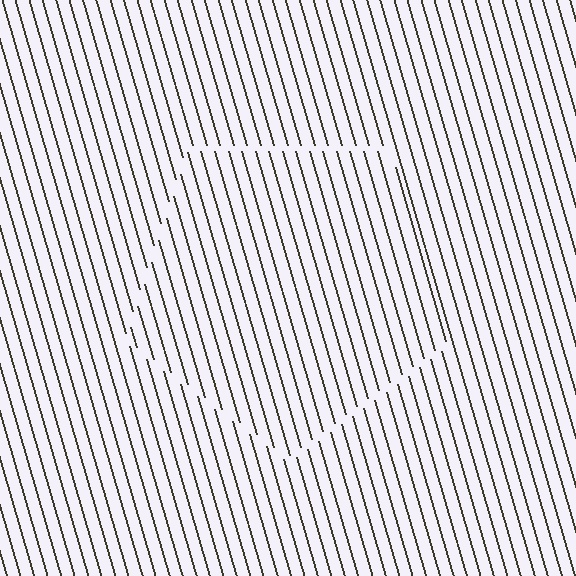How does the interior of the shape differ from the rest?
The interior of the shape contains the same grating, shifted by half a period — the contour is defined by the phase discontinuity where line-ends from the inner and outer gratings abut.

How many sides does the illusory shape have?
5 sides — the line-ends trace a pentagon.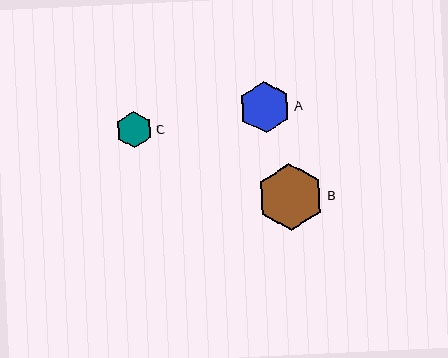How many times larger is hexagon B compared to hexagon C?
Hexagon B is approximately 1.8 times the size of hexagon C.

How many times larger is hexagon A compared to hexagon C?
Hexagon A is approximately 1.4 times the size of hexagon C.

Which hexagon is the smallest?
Hexagon C is the smallest with a size of approximately 36 pixels.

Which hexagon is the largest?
Hexagon B is the largest with a size of approximately 67 pixels.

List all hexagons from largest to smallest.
From largest to smallest: B, A, C.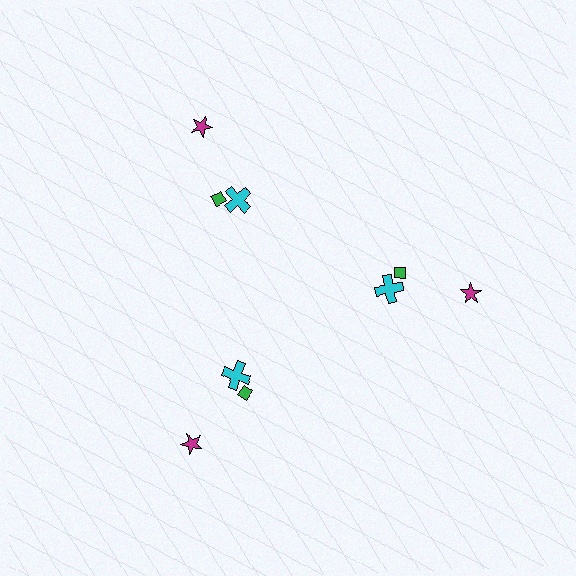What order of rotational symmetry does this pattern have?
This pattern has 3-fold rotational symmetry.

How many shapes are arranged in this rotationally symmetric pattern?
There are 9 shapes, arranged in 3 groups of 3.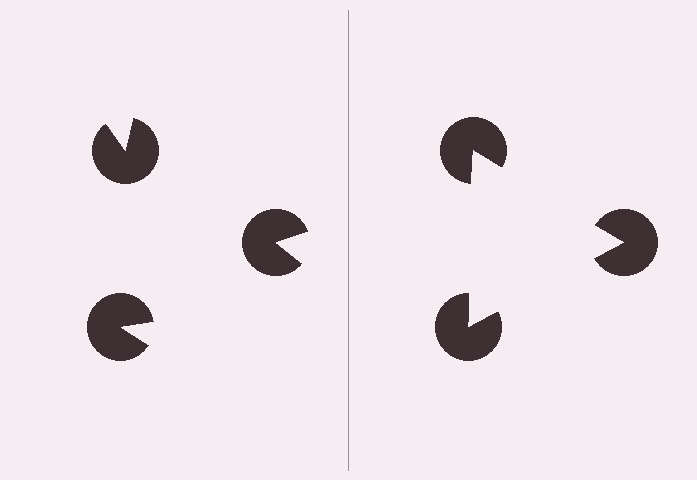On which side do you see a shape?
An illusory triangle appears on the right side. On the left side the wedge cuts are rotated, so no coherent shape forms.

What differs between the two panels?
The pac-man discs are positioned identically on both sides; only the wedge orientations differ. On the right they align to a triangle; on the left they are misaligned.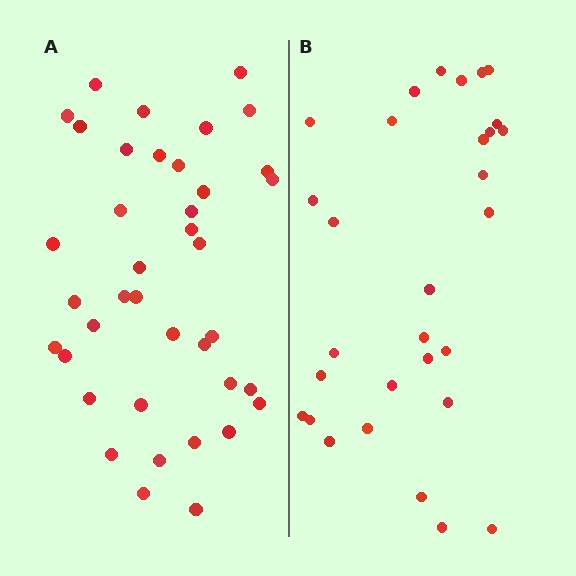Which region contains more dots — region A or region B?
Region A (the left region) has more dots.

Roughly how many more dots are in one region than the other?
Region A has roughly 8 or so more dots than region B.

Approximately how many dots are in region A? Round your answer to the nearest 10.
About 40 dots. (The exact count is 39, which rounds to 40.)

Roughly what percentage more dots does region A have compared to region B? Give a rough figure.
About 30% more.